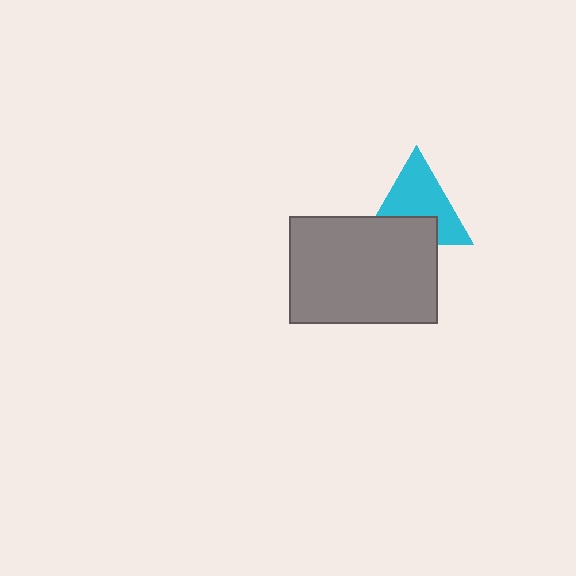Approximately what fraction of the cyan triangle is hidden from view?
Roughly 36% of the cyan triangle is hidden behind the gray rectangle.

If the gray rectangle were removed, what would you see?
You would see the complete cyan triangle.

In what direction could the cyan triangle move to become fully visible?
The cyan triangle could move up. That would shift it out from behind the gray rectangle entirely.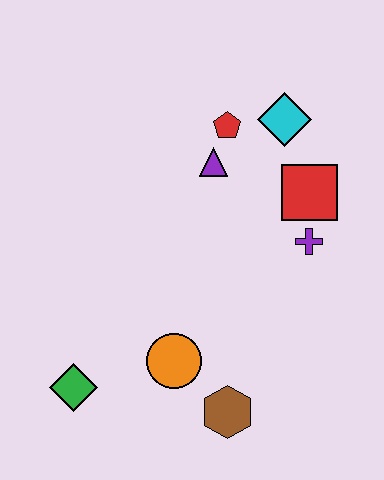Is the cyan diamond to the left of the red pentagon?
No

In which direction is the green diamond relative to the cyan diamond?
The green diamond is below the cyan diamond.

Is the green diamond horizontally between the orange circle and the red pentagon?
No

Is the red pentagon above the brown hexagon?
Yes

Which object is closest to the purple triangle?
The red pentagon is closest to the purple triangle.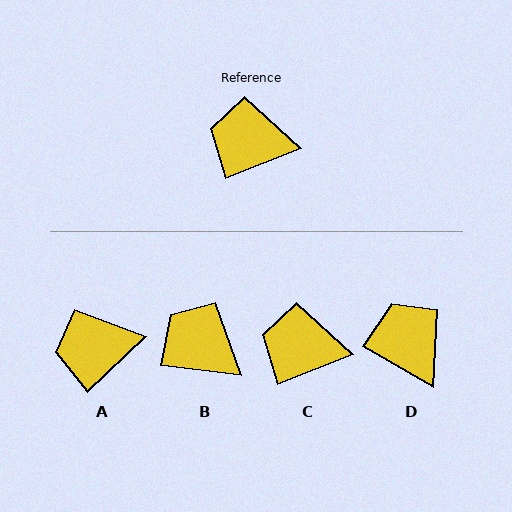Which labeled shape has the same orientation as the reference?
C.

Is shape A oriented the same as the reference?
No, it is off by about 22 degrees.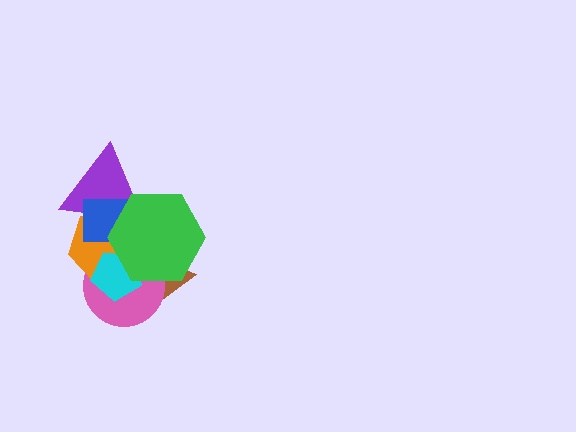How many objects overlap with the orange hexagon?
6 objects overlap with the orange hexagon.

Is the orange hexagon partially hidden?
Yes, it is partially covered by another shape.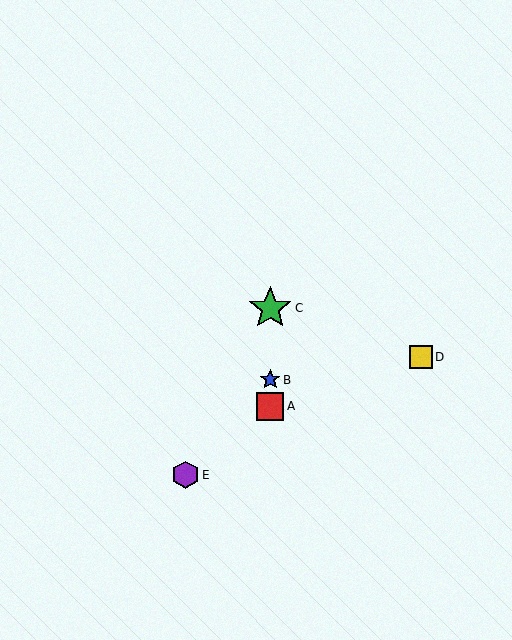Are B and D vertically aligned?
No, B is at x≈270 and D is at x≈421.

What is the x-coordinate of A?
Object A is at x≈270.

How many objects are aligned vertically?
3 objects (A, B, C) are aligned vertically.